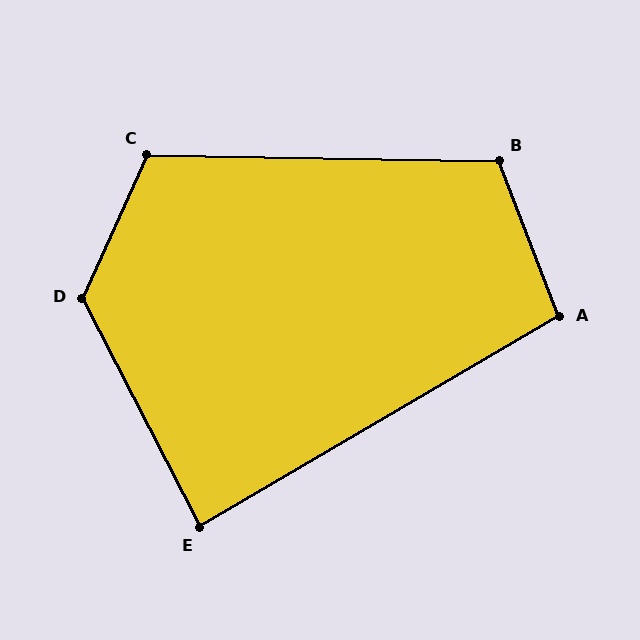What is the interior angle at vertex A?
Approximately 99 degrees (obtuse).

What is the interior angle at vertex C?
Approximately 113 degrees (obtuse).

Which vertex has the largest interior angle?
D, at approximately 128 degrees.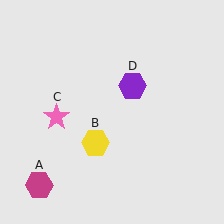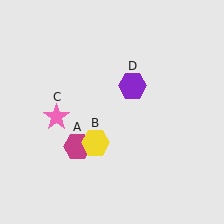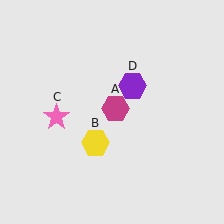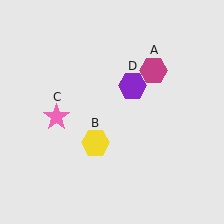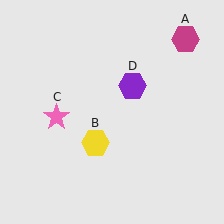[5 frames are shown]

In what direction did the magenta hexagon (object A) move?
The magenta hexagon (object A) moved up and to the right.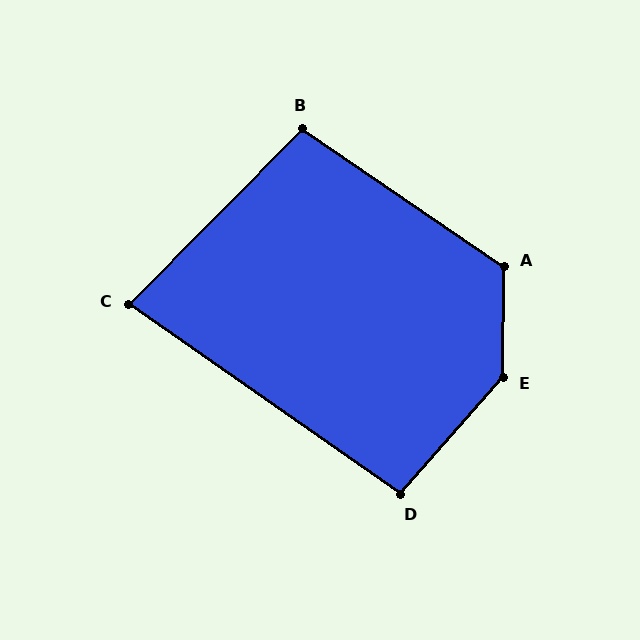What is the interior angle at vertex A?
Approximately 124 degrees (obtuse).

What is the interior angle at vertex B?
Approximately 100 degrees (obtuse).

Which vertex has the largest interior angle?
E, at approximately 139 degrees.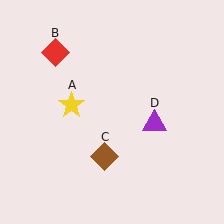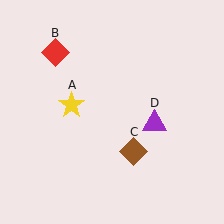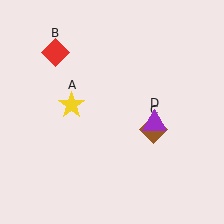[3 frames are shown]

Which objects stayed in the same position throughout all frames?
Yellow star (object A) and red diamond (object B) and purple triangle (object D) remained stationary.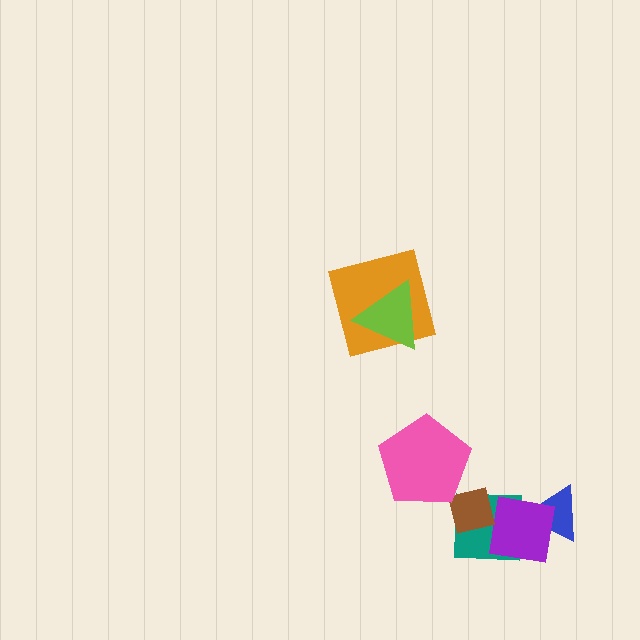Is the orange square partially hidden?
Yes, it is partially covered by another shape.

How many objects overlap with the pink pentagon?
1 object overlaps with the pink pentagon.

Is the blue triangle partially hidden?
Yes, it is partially covered by another shape.